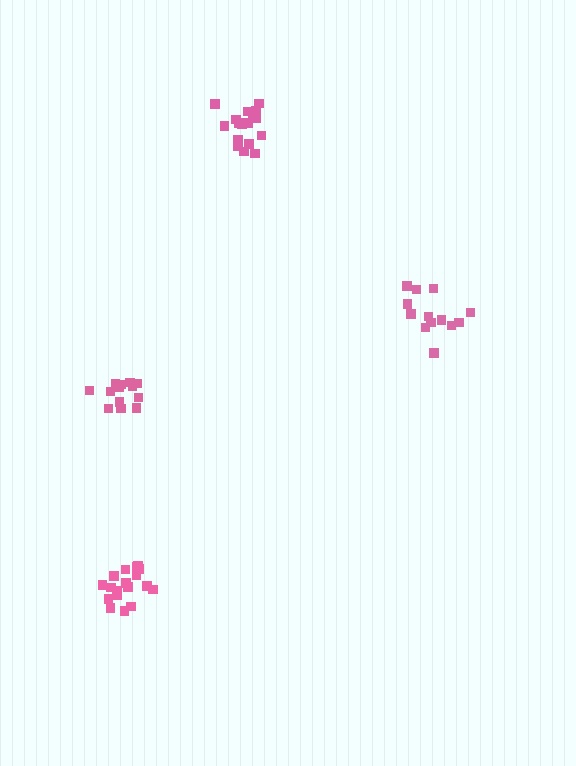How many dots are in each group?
Group 1: 18 dots, Group 2: 18 dots, Group 3: 13 dots, Group 4: 13 dots (62 total).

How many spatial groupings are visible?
There are 4 spatial groupings.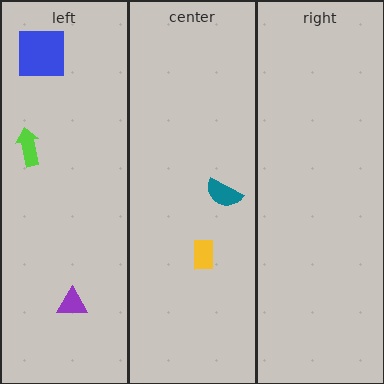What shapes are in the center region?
The yellow rectangle, the teal semicircle.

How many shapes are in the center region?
2.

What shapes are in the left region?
The blue square, the lime arrow, the purple triangle.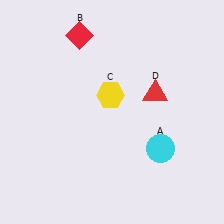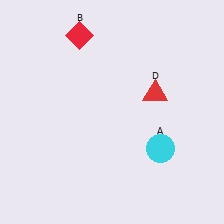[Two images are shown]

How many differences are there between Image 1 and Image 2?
There is 1 difference between the two images.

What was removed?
The yellow hexagon (C) was removed in Image 2.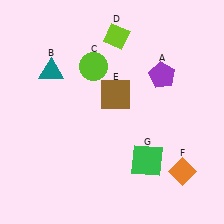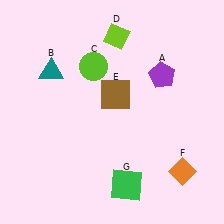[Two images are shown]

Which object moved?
The green square (G) moved down.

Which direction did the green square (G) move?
The green square (G) moved down.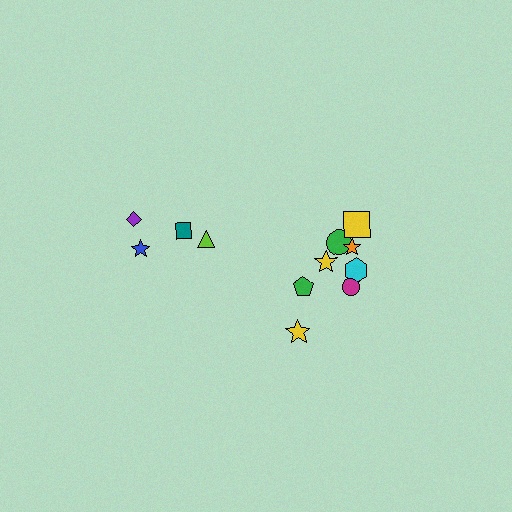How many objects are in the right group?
There are 8 objects.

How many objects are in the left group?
There are 4 objects.